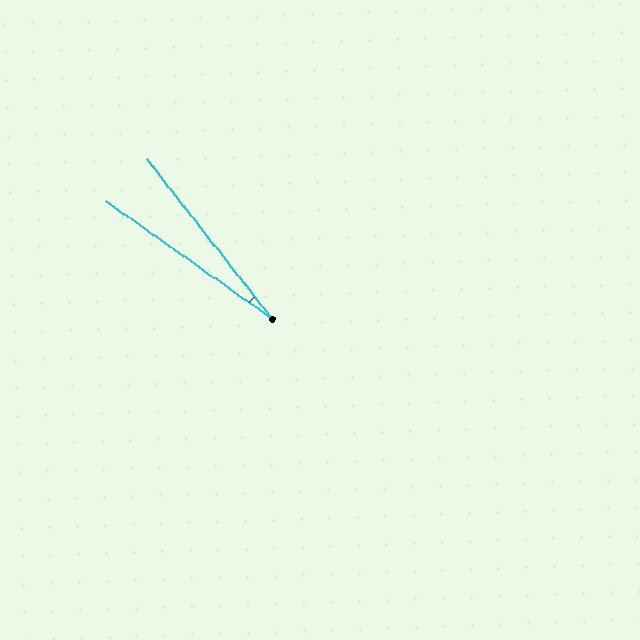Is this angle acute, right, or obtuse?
It is acute.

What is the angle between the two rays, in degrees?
Approximately 17 degrees.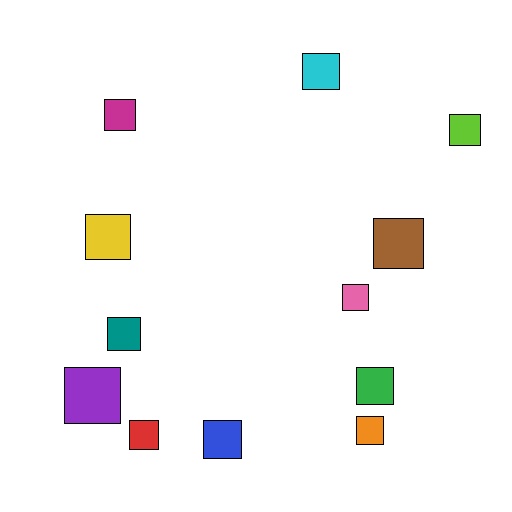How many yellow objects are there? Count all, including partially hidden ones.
There is 1 yellow object.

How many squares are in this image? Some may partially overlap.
There are 12 squares.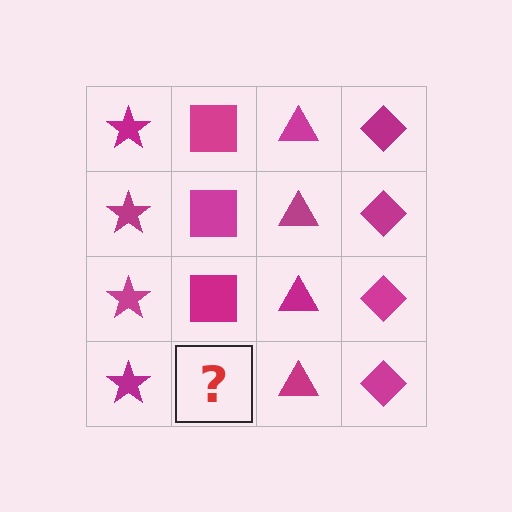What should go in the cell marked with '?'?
The missing cell should contain a magenta square.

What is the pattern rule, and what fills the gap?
The rule is that each column has a consistent shape. The gap should be filled with a magenta square.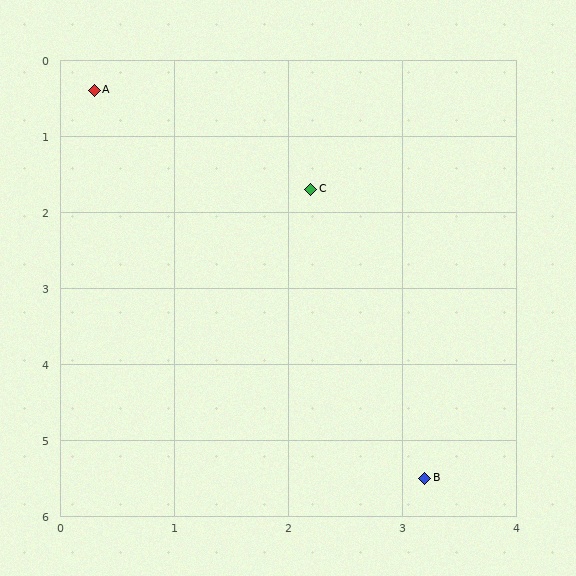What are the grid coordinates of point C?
Point C is at approximately (2.2, 1.7).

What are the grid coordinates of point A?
Point A is at approximately (0.3, 0.4).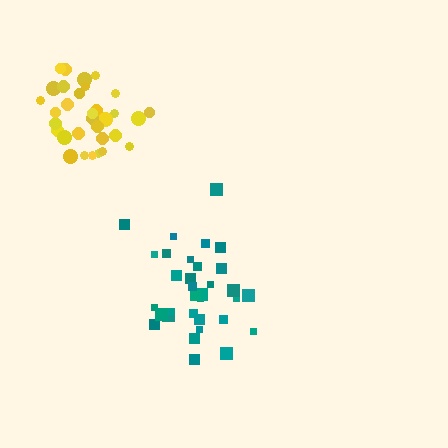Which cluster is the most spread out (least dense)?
Teal.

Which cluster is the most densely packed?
Yellow.